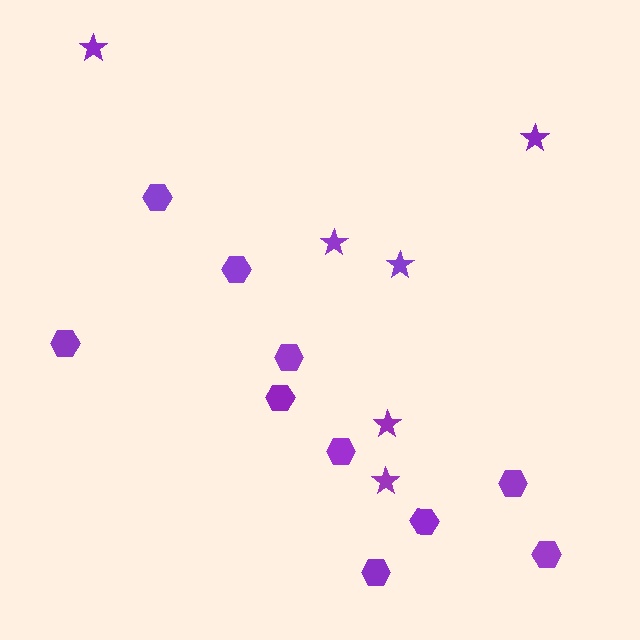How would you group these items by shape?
There are 2 groups: one group of hexagons (10) and one group of stars (6).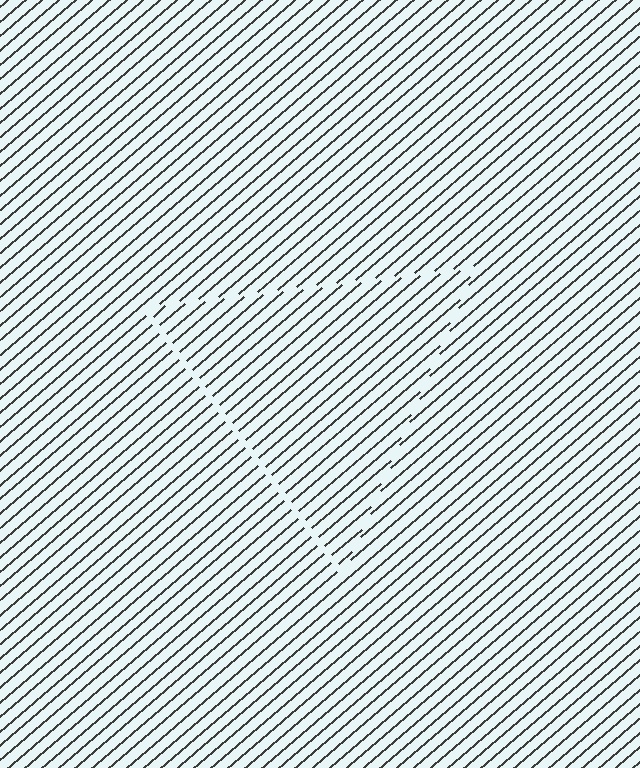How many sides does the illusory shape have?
3 sides — the line-ends trace a triangle.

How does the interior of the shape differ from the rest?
The interior of the shape contains the same grating, shifted by half a period — the contour is defined by the phase discontinuity where line-ends from the inner and outer gratings abut.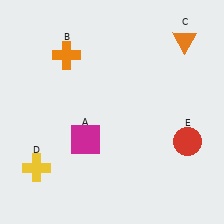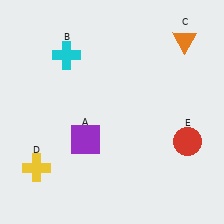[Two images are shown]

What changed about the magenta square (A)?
In Image 1, A is magenta. In Image 2, it changed to purple.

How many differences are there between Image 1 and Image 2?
There are 2 differences between the two images.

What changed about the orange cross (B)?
In Image 1, B is orange. In Image 2, it changed to cyan.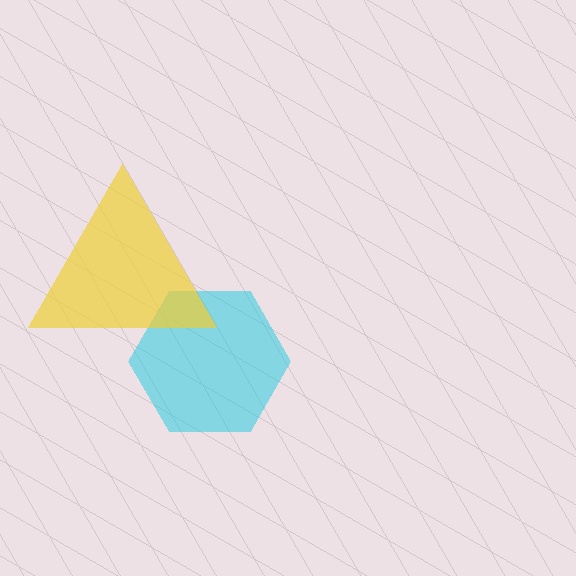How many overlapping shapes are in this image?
There are 2 overlapping shapes in the image.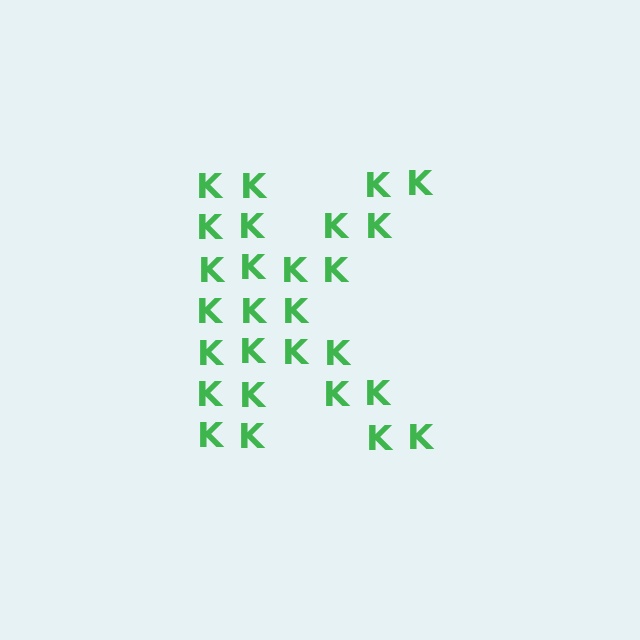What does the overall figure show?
The overall figure shows the letter K.